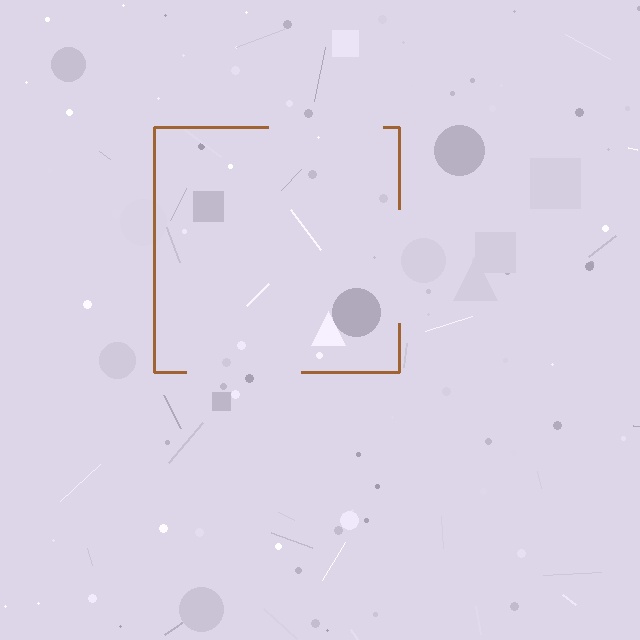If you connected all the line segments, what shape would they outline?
They would outline a square.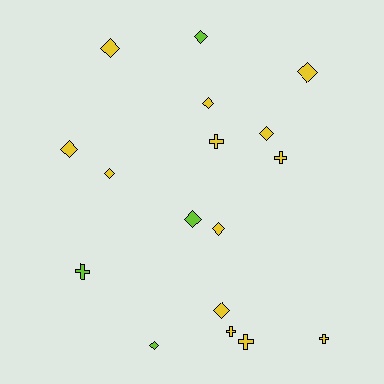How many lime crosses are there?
There is 1 lime cross.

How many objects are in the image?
There are 17 objects.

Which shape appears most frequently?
Diamond, with 11 objects.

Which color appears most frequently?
Yellow, with 13 objects.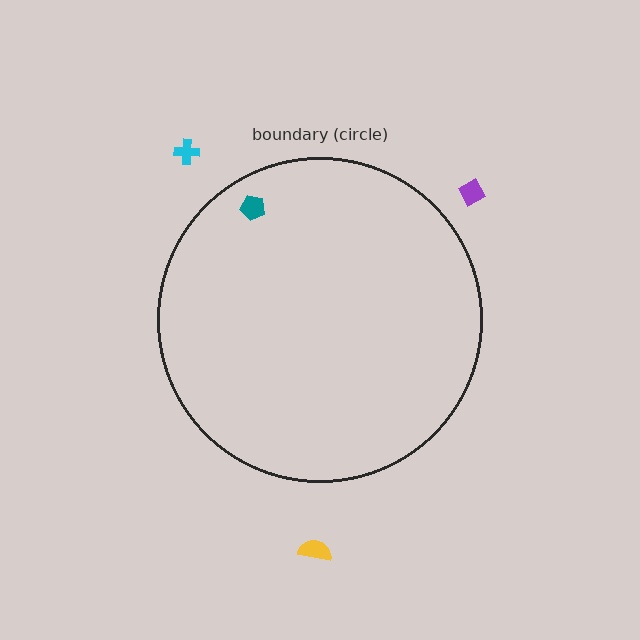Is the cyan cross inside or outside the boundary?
Outside.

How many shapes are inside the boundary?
1 inside, 3 outside.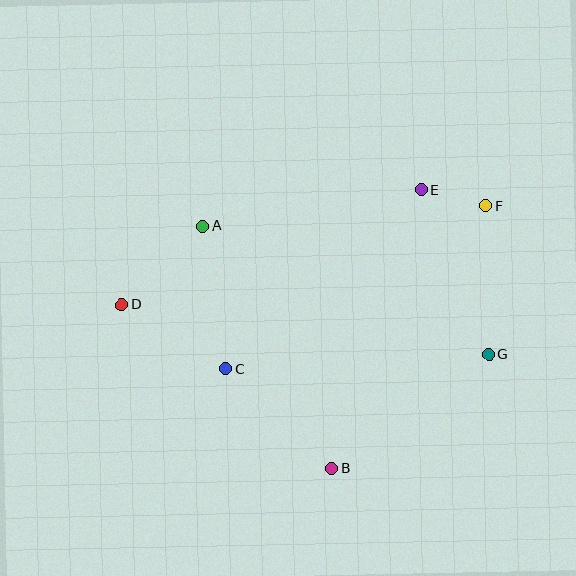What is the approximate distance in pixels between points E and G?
The distance between E and G is approximately 177 pixels.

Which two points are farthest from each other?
Points D and F are farthest from each other.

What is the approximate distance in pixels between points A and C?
The distance between A and C is approximately 145 pixels.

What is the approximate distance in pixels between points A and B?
The distance between A and B is approximately 275 pixels.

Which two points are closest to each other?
Points E and F are closest to each other.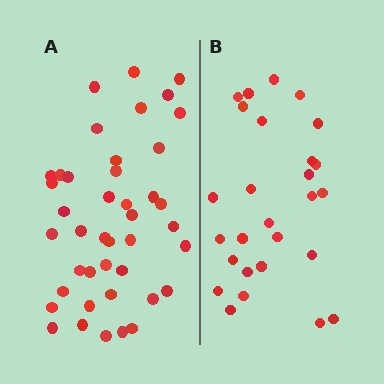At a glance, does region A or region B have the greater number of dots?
Region A (the left region) has more dots.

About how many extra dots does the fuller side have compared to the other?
Region A has approximately 15 more dots than region B.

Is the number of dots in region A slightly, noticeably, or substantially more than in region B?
Region A has substantially more. The ratio is roughly 1.6 to 1.